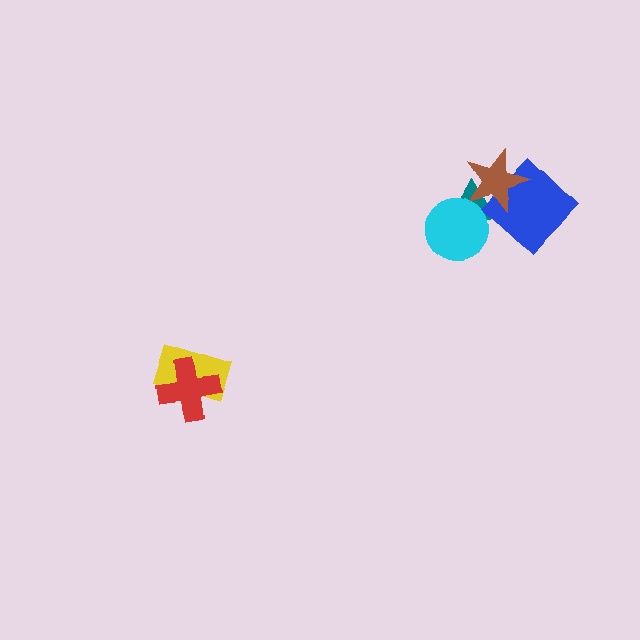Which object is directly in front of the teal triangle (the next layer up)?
The cyan circle is directly in front of the teal triangle.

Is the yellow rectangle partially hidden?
Yes, it is partially covered by another shape.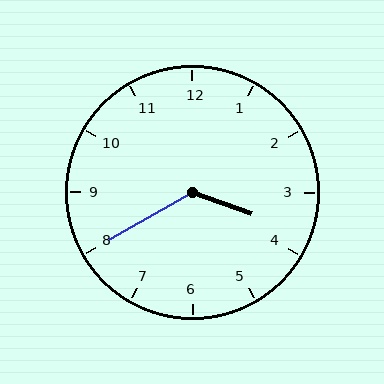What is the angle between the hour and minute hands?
Approximately 130 degrees.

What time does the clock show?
3:40.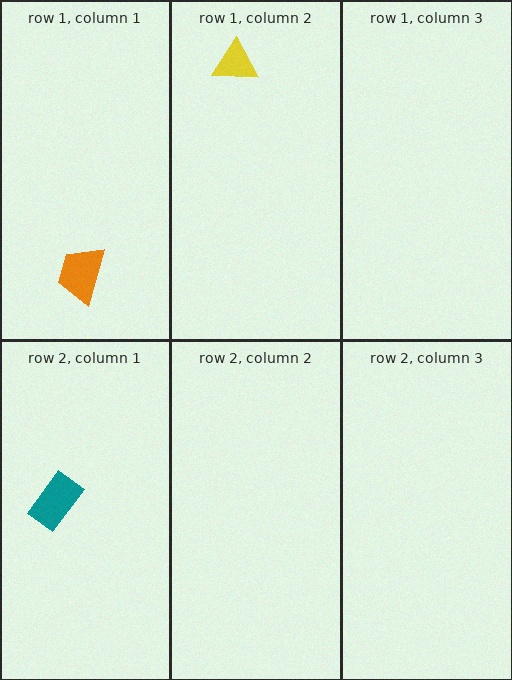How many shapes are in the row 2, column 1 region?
1.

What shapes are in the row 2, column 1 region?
The teal rectangle.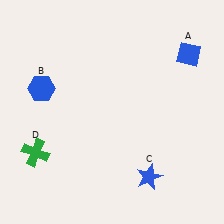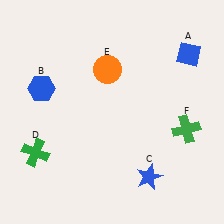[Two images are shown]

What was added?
An orange circle (E), a green cross (F) were added in Image 2.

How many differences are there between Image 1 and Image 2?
There are 2 differences between the two images.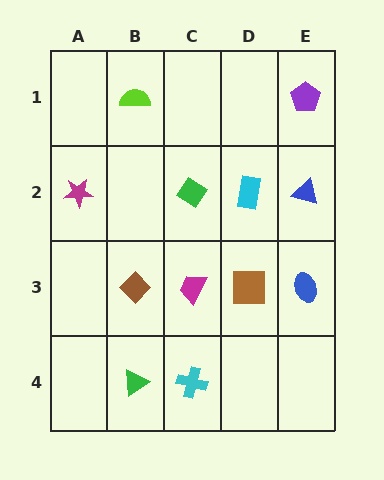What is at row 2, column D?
A cyan rectangle.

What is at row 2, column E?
A blue triangle.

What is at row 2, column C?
A green diamond.